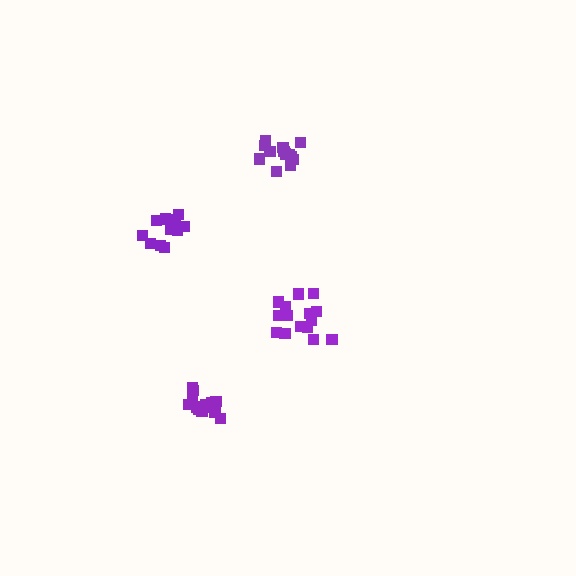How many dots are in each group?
Group 1: 15 dots, Group 2: 13 dots, Group 3: 13 dots, Group 4: 14 dots (55 total).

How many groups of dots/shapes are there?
There are 4 groups.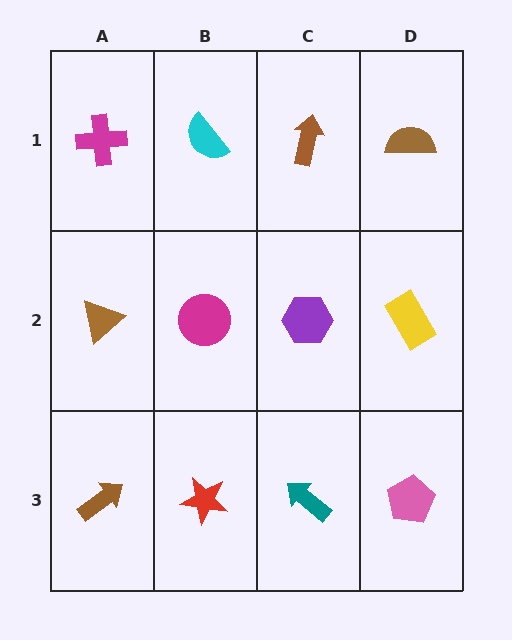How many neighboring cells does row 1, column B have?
3.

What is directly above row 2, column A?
A magenta cross.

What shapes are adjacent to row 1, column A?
A brown triangle (row 2, column A), a cyan semicircle (row 1, column B).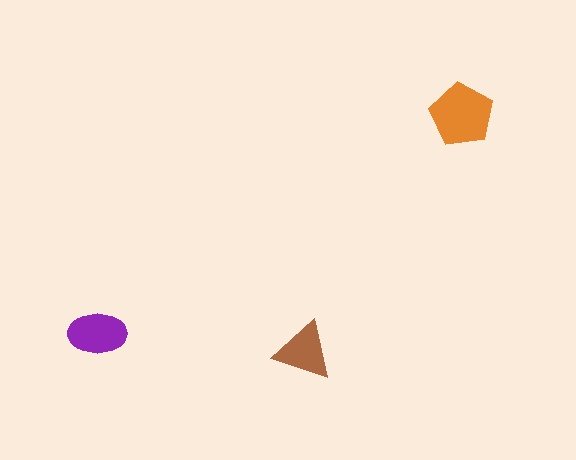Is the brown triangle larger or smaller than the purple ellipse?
Smaller.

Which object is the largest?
The orange pentagon.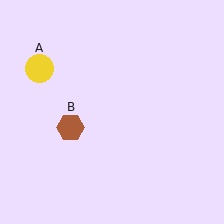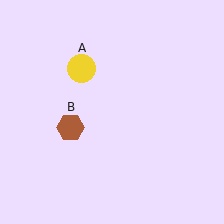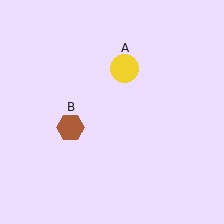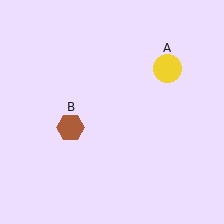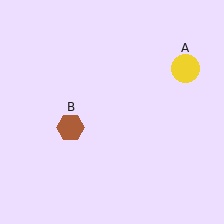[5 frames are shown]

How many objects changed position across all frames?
1 object changed position: yellow circle (object A).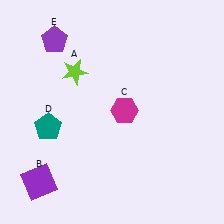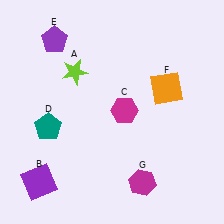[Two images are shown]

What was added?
An orange square (F), a magenta hexagon (G) were added in Image 2.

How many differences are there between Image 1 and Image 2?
There are 2 differences between the two images.